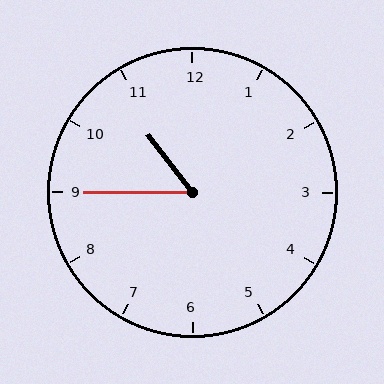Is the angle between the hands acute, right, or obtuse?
It is acute.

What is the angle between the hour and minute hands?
Approximately 52 degrees.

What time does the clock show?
10:45.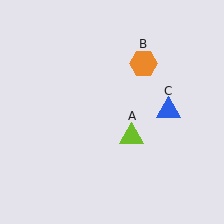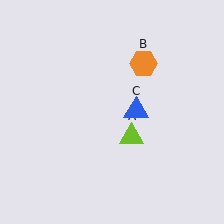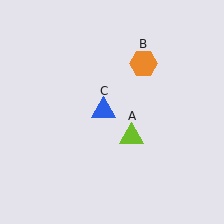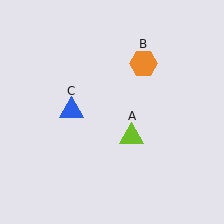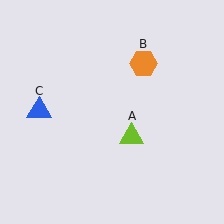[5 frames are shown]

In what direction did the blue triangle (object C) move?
The blue triangle (object C) moved left.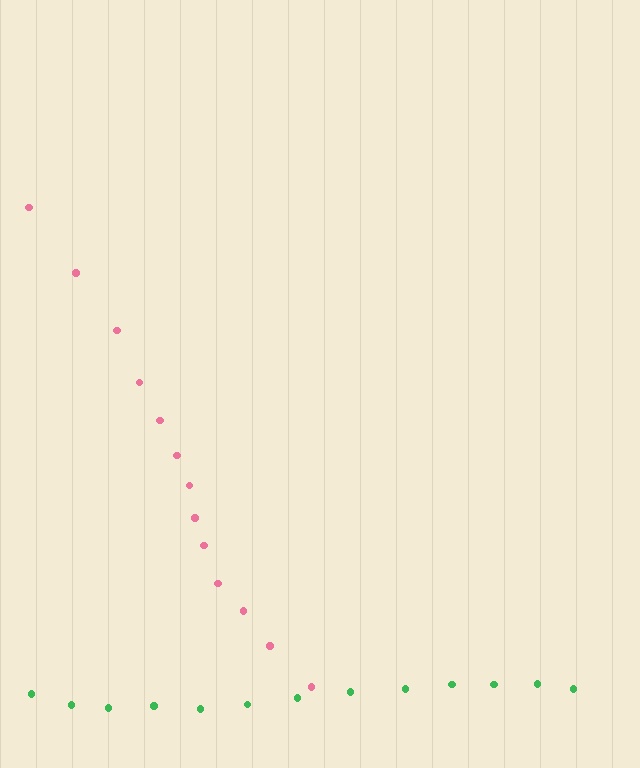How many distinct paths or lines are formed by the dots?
There are 2 distinct paths.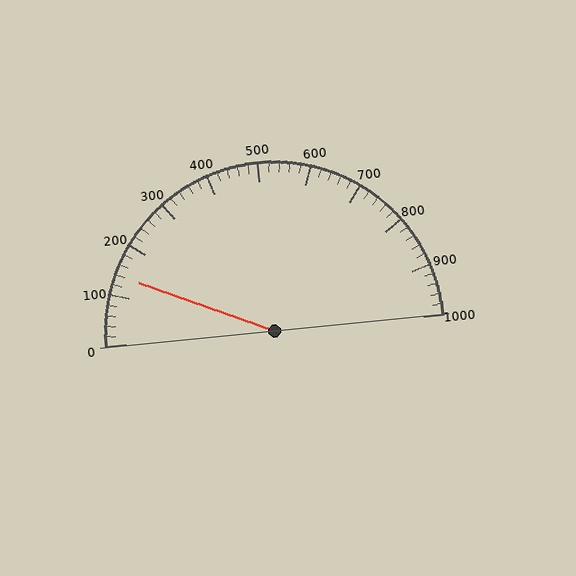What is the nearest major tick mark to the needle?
The nearest major tick mark is 100.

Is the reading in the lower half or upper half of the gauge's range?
The reading is in the lower half of the range (0 to 1000).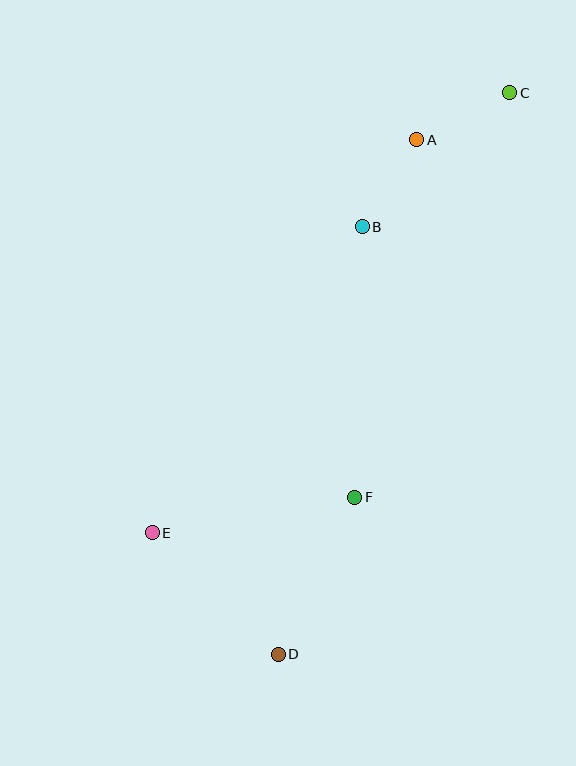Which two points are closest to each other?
Points A and B are closest to each other.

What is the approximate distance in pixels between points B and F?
The distance between B and F is approximately 271 pixels.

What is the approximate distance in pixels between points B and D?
The distance between B and D is approximately 436 pixels.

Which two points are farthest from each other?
Points C and D are farthest from each other.